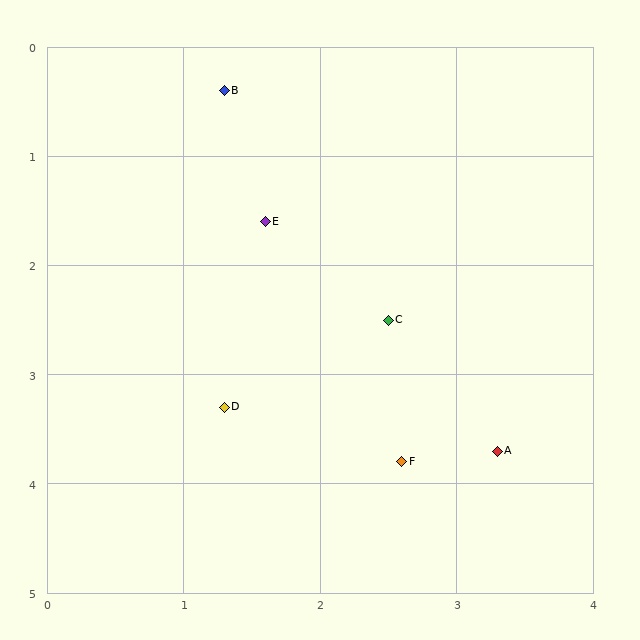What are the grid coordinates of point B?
Point B is at approximately (1.3, 0.4).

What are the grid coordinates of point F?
Point F is at approximately (2.6, 3.8).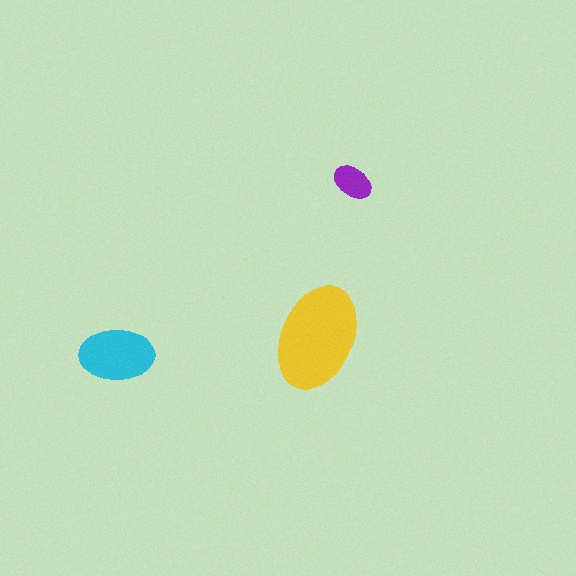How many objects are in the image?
There are 3 objects in the image.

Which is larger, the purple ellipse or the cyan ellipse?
The cyan one.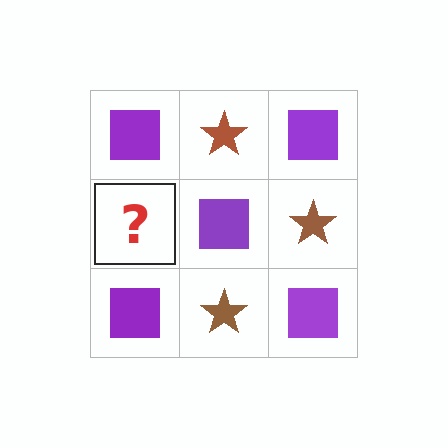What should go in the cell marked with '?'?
The missing cell should contain a brown star.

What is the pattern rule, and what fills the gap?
The rule is that it alternates purple square and brown star in a checkerboard pattern. The gap should be filled with a brown star.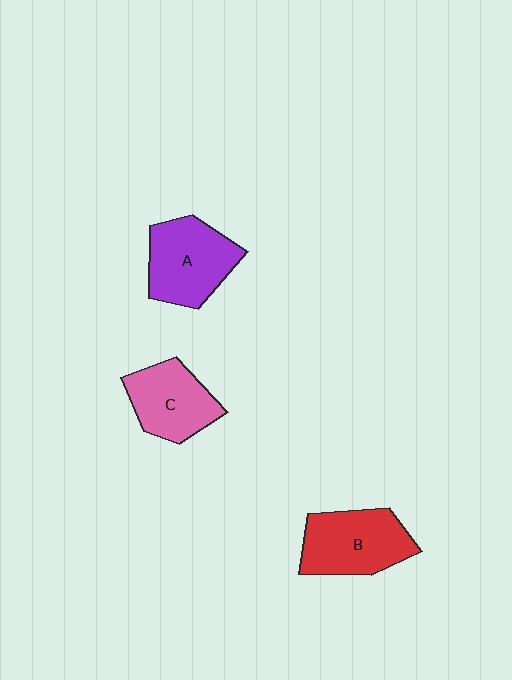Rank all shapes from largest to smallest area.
From largest to smallest: B (red), A (purple), C (pink).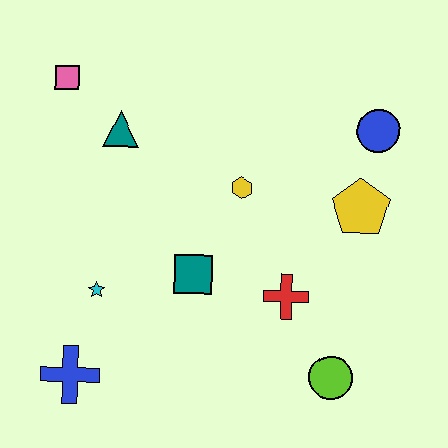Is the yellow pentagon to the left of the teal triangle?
No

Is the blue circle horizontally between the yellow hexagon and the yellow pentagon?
No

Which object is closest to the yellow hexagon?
The teal square is closest to the yellow hexagon.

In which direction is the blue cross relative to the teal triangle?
The blue cross is below the teal triangle.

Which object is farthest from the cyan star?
The blue circle is farthest from the cyan star.